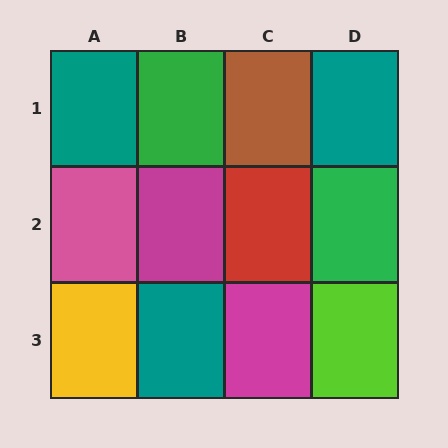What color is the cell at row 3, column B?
Teal.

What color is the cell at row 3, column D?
Lime.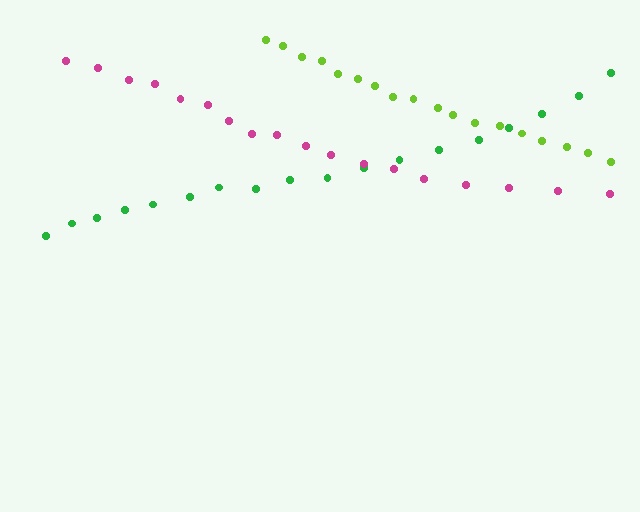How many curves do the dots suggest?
There are 3 distinct paths.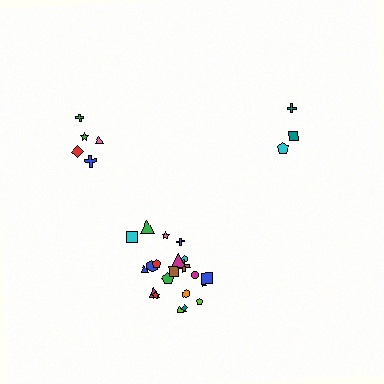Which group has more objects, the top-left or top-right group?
The top-left group.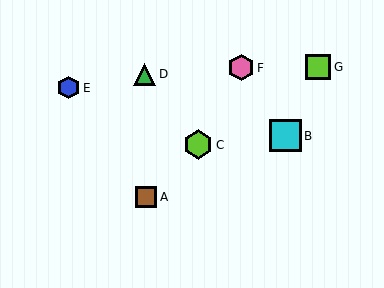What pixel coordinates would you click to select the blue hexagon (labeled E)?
Click at (69, 88) to select the blue hexagon E.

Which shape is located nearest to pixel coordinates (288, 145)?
The cyan square (labeled B) at (285, 136) is nearest to that location.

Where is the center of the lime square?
The center of the lime square is at (318, 67).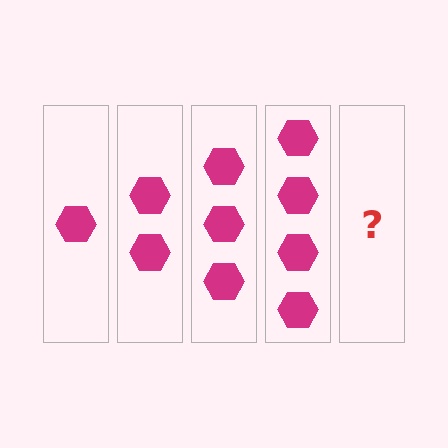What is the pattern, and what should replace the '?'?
The pattern is that each step adds one more hexagon. The '?' should be 5 hexagons.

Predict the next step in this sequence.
The next step is 5 hexagons.